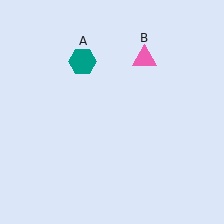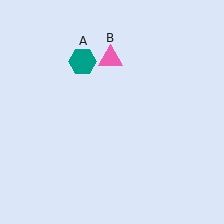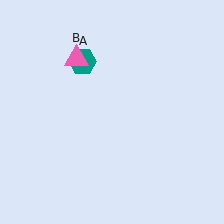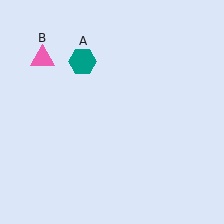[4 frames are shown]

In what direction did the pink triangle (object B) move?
The pink triangle (object B) moved left.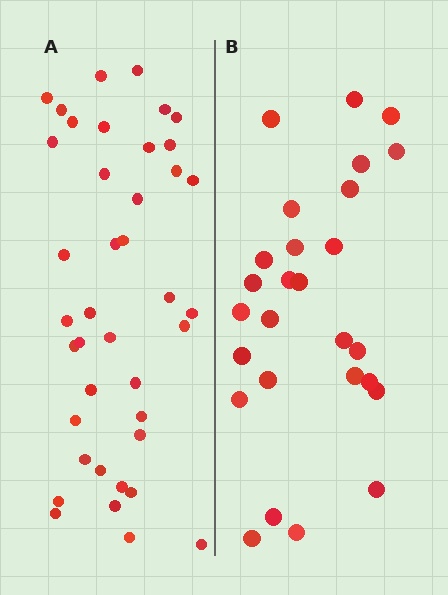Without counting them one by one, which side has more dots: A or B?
Region A (the left region) has more dots.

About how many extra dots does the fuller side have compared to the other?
Region A has approximately 15 more dots than region B.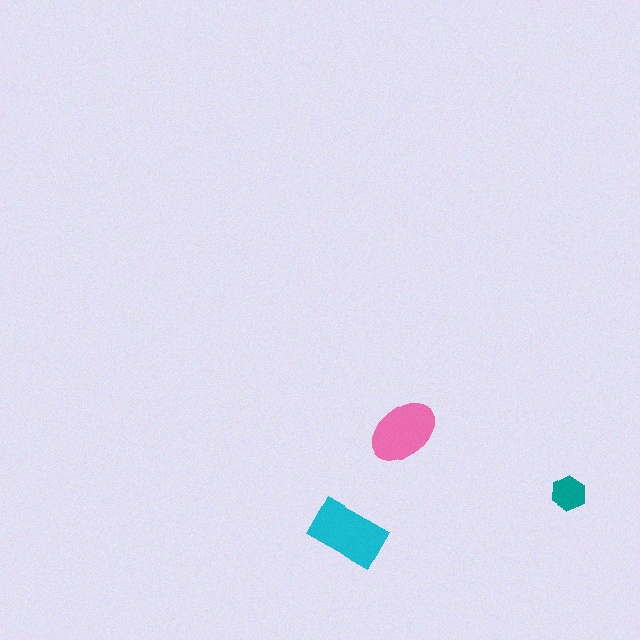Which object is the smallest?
The teal hexagon.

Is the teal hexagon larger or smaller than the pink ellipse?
Smaller.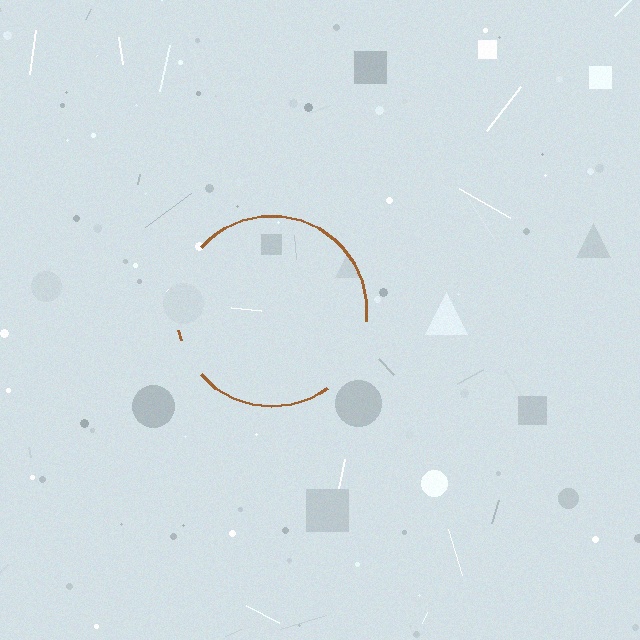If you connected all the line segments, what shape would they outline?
They would outline a circle.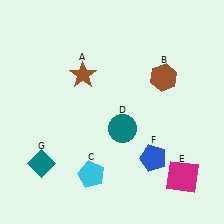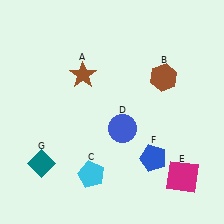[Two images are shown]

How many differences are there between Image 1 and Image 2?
There is 1 difference between the two images.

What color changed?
The circle (D) changed from teal in Image 1 to blue in Image 2.